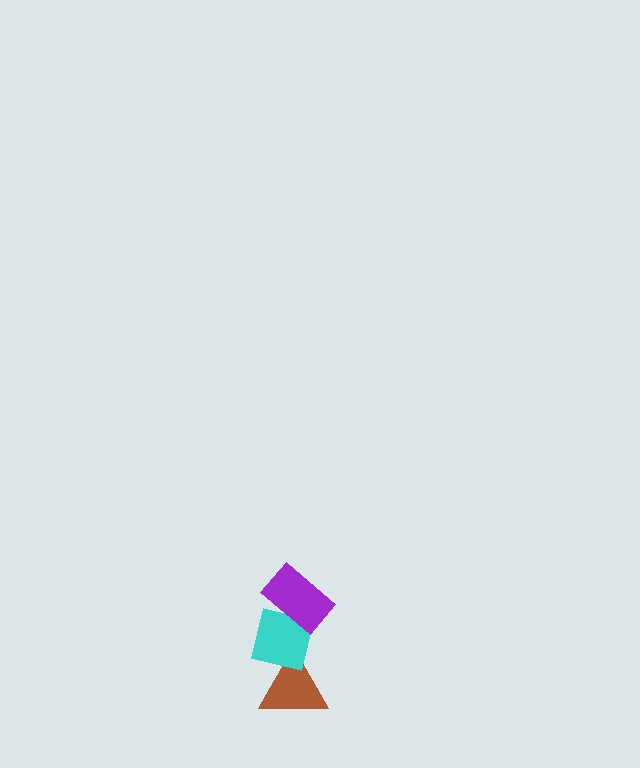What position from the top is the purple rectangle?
The purple rectangle is 1st from the top.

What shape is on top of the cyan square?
The purple rectangle is on top of the cyan square.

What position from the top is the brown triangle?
The brown triangle is 3rd from the top.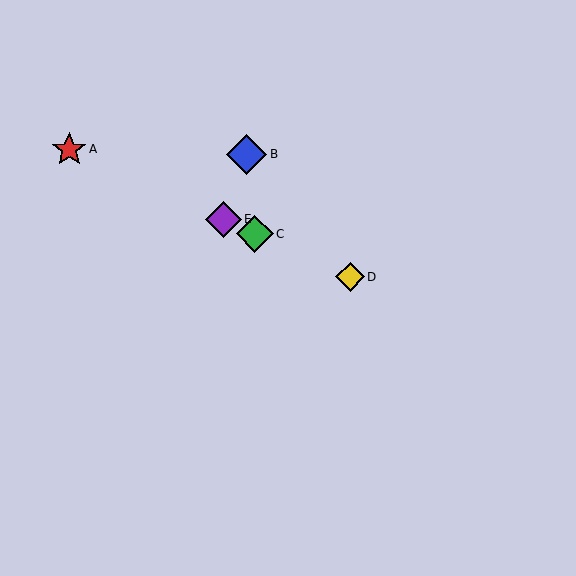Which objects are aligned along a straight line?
Objects A, C, D, E are aligned along a straight line.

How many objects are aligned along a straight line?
4 objects (A, C, D, E) are aligned along a straight line.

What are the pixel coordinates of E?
Object E is at (223, 219).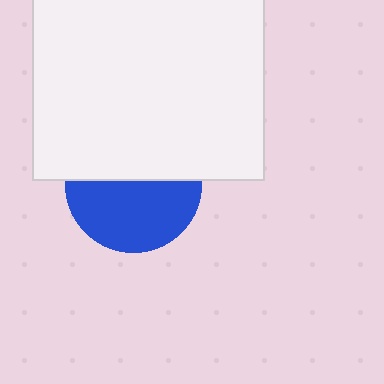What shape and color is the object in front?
The object in front is a white rectangle.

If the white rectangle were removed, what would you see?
You would see the complete blue circle.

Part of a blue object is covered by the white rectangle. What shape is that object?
It is a circle.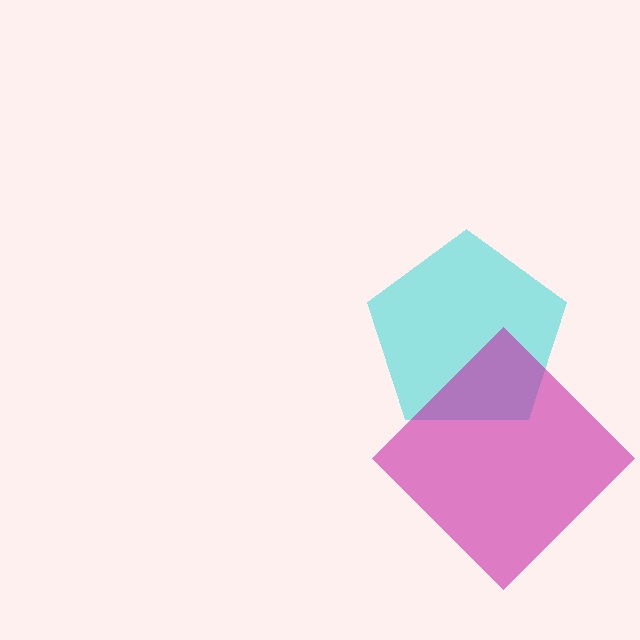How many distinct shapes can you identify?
There are 2 distinct shapes: a cyan pentagon, a magenta diamond.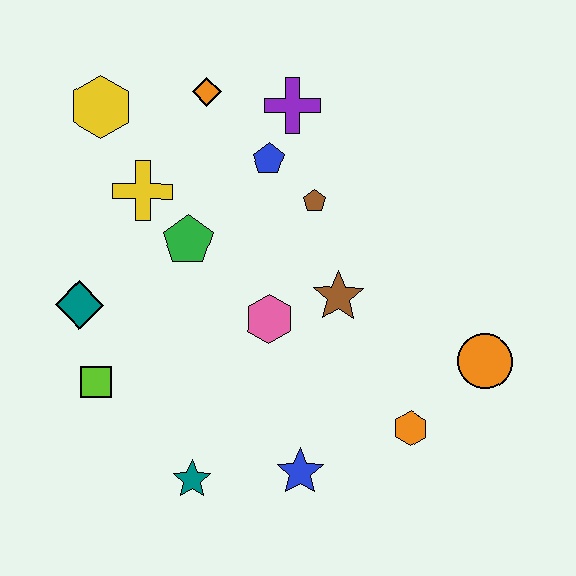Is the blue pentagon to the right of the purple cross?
No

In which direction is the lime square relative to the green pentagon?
The lime square is below the green pentagon.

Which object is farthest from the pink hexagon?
The yellow hexagon is farthest from the pink hexagon.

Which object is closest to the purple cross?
The blue pentagon is closest to the purple cross.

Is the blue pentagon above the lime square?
Yes